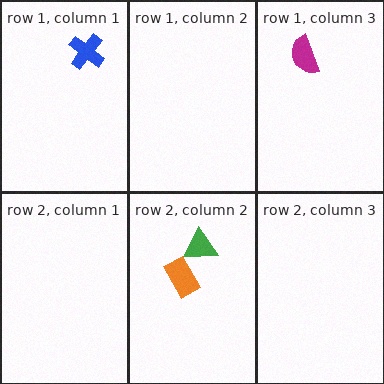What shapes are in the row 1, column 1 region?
The blue cross.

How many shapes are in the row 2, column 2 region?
2.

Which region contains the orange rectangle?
The row 2, column 2 region.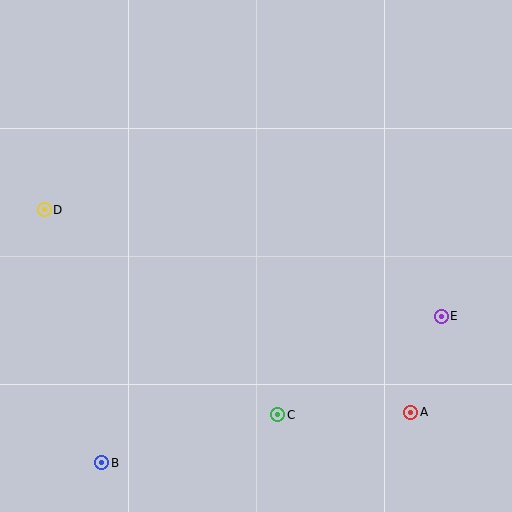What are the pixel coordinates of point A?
Point A is at (411, 412).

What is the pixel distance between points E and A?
The distance between E and A is 101 pixels.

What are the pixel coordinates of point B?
Point B is at (102, 463).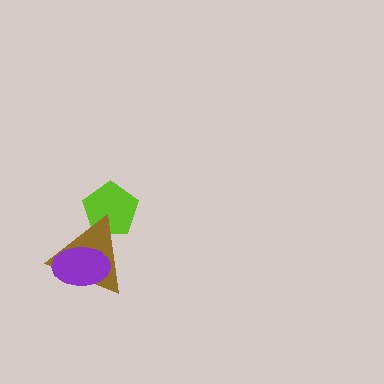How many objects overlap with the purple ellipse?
1 object overlaps with the purple ellipse.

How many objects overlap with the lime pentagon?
1 object overlaps with the lime pentagon.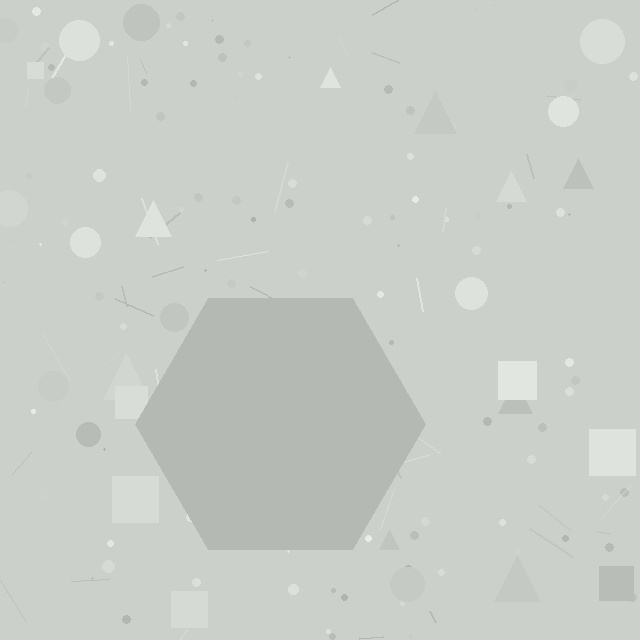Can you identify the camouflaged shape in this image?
The camouflaged shape is a hexagon.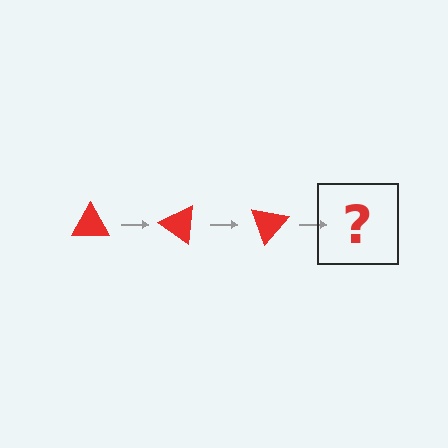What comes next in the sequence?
The next element should be a red triangle rotated 105 degrees.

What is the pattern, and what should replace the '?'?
The pattern is that the triangle rotates 35 degrees each step. The '?' should be a red triangle rotated 105 degrees.